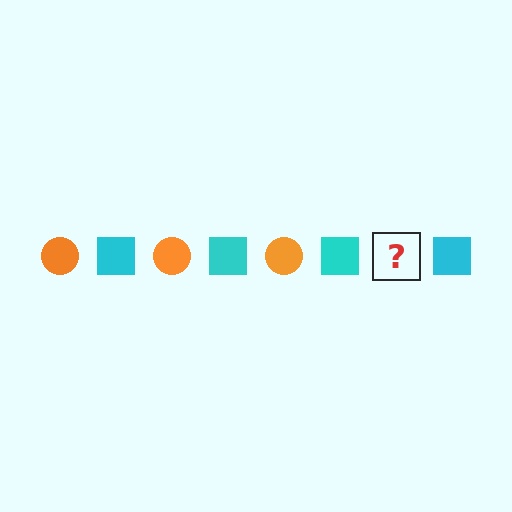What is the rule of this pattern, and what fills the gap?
The rule is that the pattern alternates between orange circle and cyan square. The gap should be filled with an orange circle.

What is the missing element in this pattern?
The missing element is an orange circle.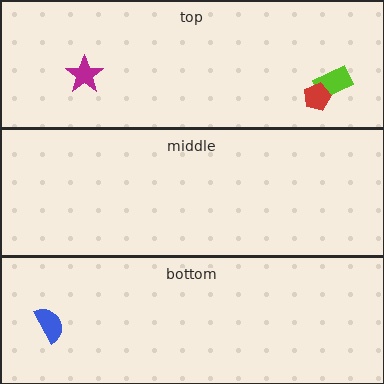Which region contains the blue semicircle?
The bottom region.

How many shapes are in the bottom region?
1.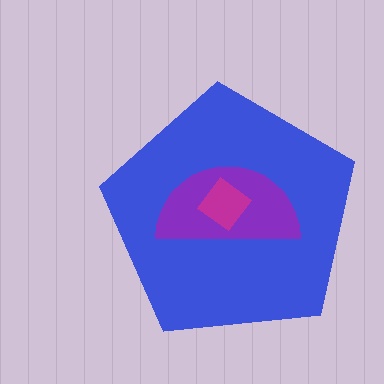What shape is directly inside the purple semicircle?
The magenta diamond.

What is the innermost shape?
The magenta diamond.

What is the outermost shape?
The blue pentagon.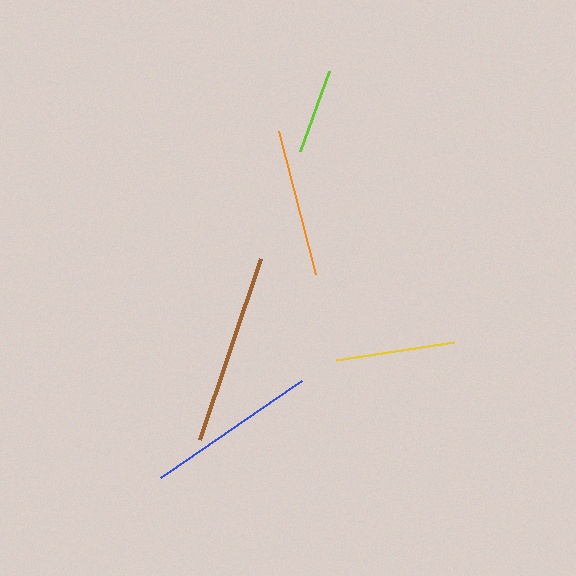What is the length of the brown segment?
The brown segment is approximately 192 pixels long.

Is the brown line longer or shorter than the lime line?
The brown line is longer than the lime line.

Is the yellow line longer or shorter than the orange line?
The orange line is longer than the yellow line.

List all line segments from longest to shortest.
From longest to shortest: brown, blue, orange, yellow, lime.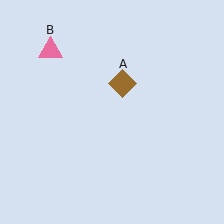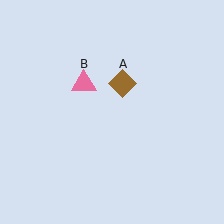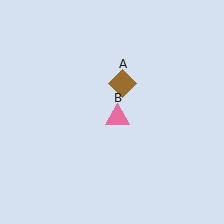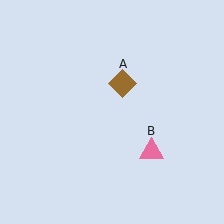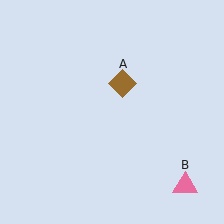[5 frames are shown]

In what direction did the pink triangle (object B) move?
The pink triangle (object B) moved down and to the right.